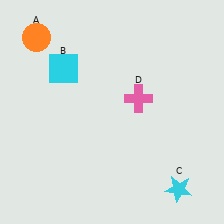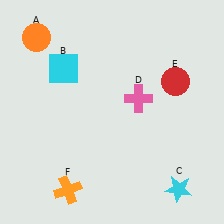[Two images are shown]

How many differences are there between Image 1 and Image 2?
There are 2 differences between the two images.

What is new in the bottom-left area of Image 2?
An orange cross (F) was added in the bottom-left area of Image 2.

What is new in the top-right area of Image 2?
A red circle (E) was added in the top-right area of Image 2.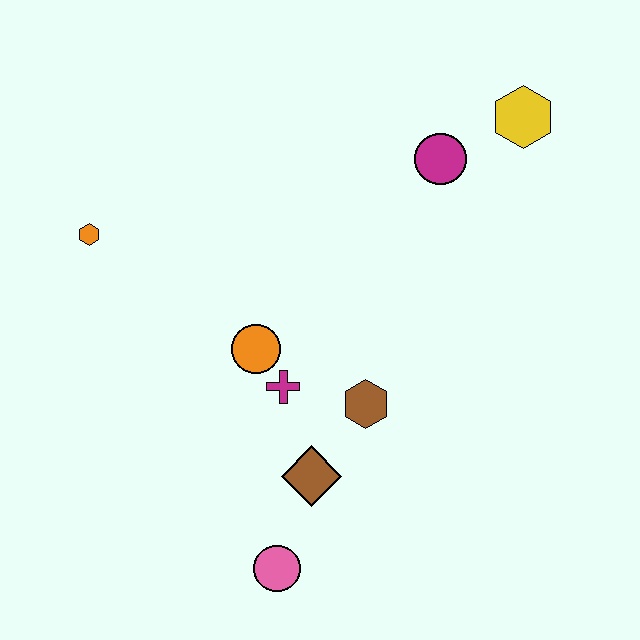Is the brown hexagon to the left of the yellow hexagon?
Yes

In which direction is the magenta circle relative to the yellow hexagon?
The magenta circle is to the left of the yellow hexagon.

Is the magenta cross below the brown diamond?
No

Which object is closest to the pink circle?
The brown diamond is closest to the pink circle.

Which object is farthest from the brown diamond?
The yellow hexagon is farthest from the brown diamond.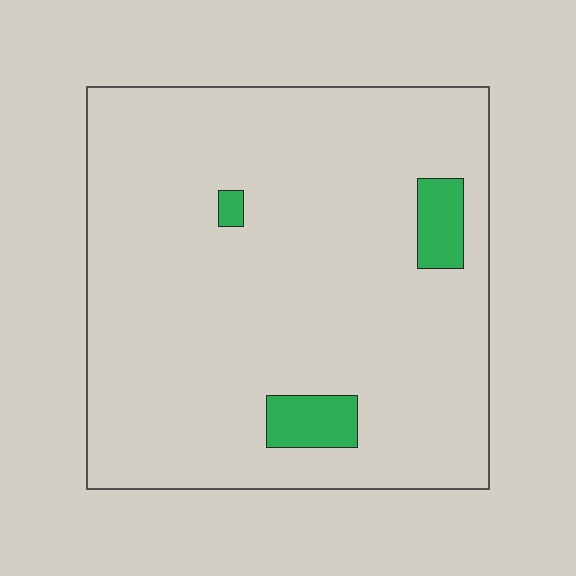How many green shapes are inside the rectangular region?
3.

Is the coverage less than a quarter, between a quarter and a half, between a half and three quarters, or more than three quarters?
Less than a quarter.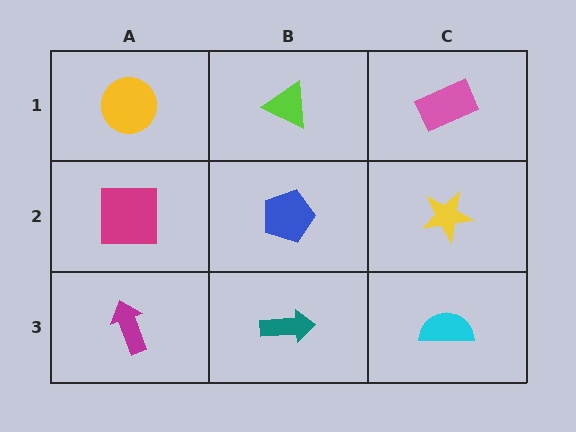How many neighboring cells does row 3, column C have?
2.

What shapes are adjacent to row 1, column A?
A magenta square (row 2, column A), a lime triangle (row 1, column B).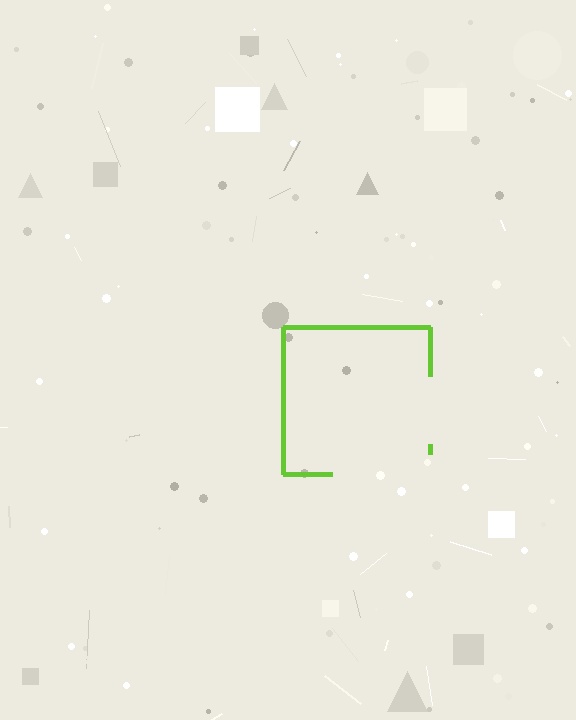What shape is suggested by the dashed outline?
The dashed outline suggests a square.